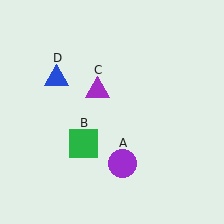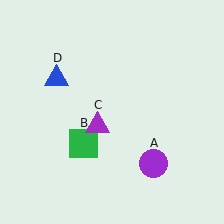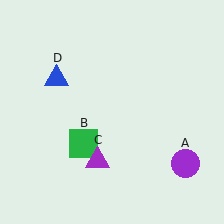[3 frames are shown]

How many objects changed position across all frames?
2 objects changed position: purple circle (object A), purple triangle (object C).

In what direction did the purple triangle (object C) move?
The purple triangle (object C) moved down.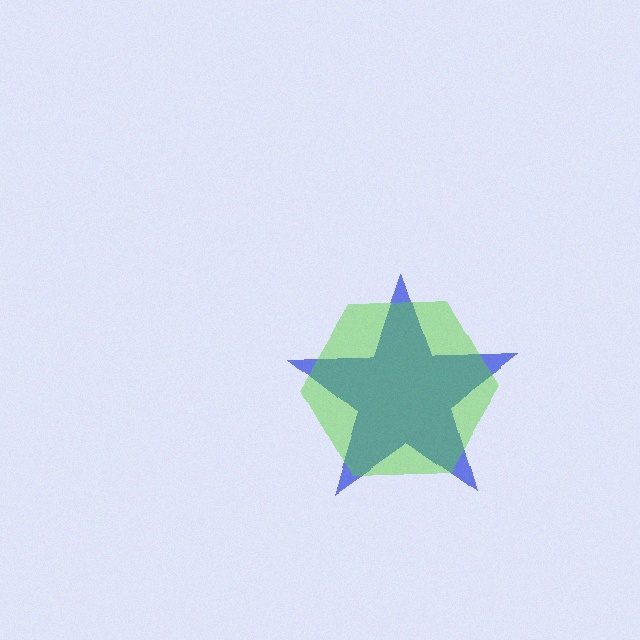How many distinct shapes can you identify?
There are 2 distinct shapes: a blue star, a lime hexagon.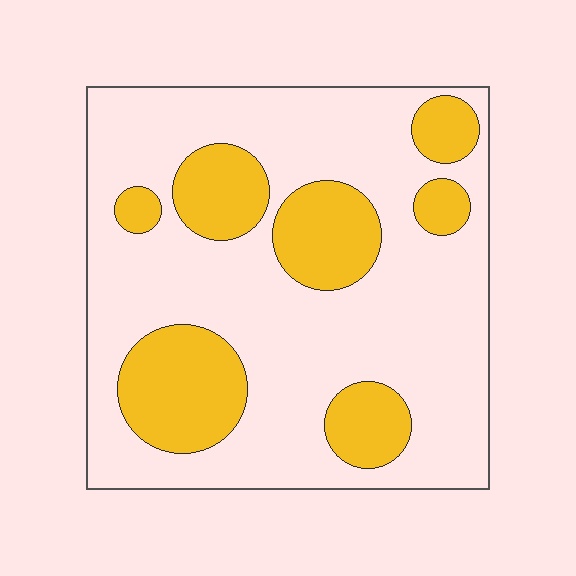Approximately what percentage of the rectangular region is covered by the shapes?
Approximately 25%.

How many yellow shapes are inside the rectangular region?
7.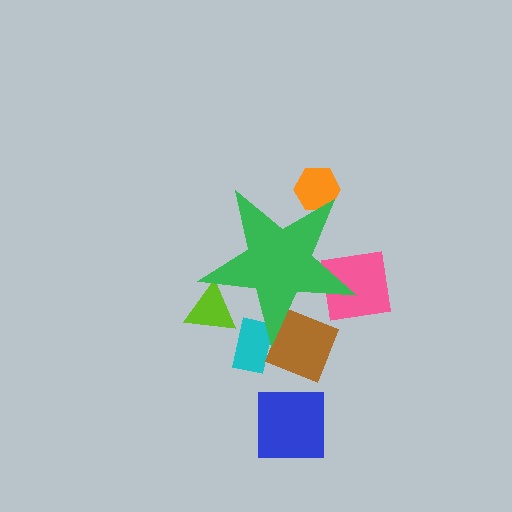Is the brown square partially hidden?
Yes, the brown square is partially hidden behind the green star.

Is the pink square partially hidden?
Yes, the pink square is partially hidden behind the green star.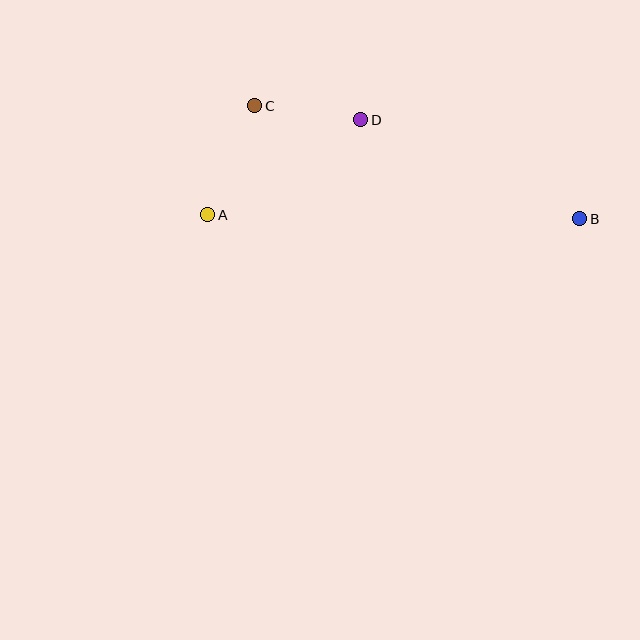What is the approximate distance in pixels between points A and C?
The distance between A and C is approximately 119 pixels.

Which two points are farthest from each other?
Points A and B are farthest from each other.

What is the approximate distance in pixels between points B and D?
The distance between B and D is approximately 241 pixels.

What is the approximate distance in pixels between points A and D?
The distance between A and D is approximately 180 pixels.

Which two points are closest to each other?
Points C and D are closest to each other.